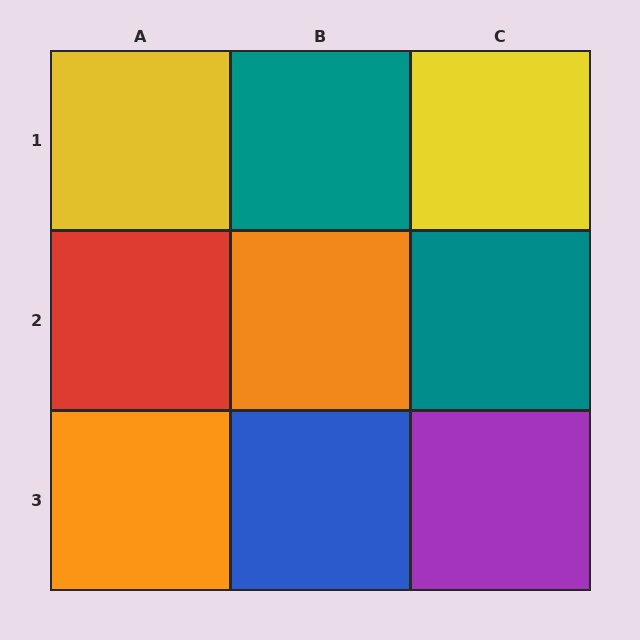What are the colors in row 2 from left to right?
Red, orange, teal.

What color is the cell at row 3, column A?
Orange.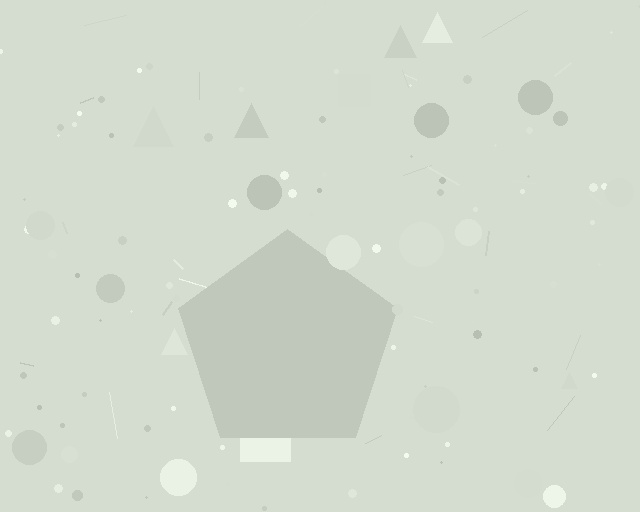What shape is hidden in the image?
A pentagon is hidden in the image.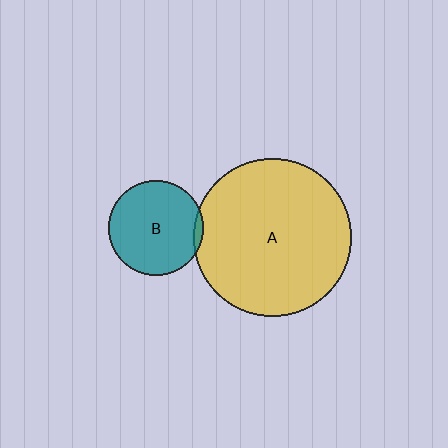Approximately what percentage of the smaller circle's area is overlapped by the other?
Approximately 5%.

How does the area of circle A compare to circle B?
Approximately 2.8 times.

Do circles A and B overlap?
Yes.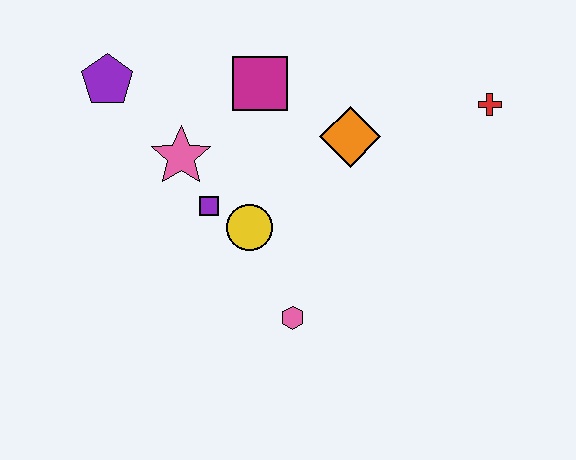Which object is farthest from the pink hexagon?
The purple pentagon is farthest from the pink hexagon.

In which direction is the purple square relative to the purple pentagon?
The purple square is below the purple pentagon.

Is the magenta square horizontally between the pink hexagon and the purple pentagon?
Yes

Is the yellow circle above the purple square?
No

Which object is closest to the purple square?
The yellow circle is closest to the purple square.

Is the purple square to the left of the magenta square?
Yes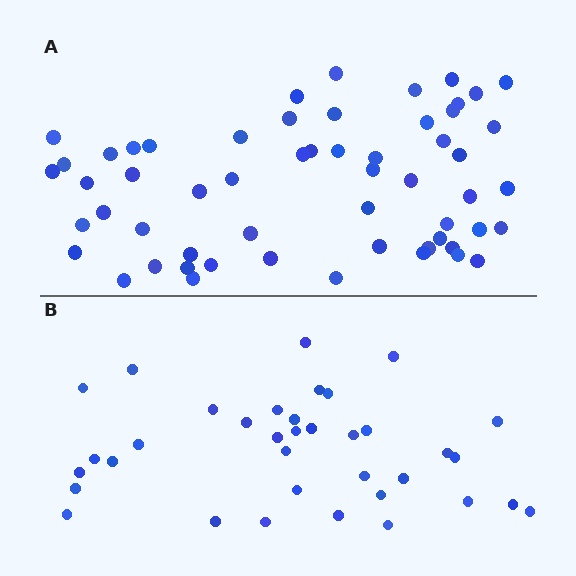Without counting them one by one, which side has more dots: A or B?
Region A (the top region) has more dots.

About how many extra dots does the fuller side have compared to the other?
Region A has approximately 20 more dots than region B.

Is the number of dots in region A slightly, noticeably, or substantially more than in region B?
Region A has substantially more. The ratio is roughly 1.6 to 1.